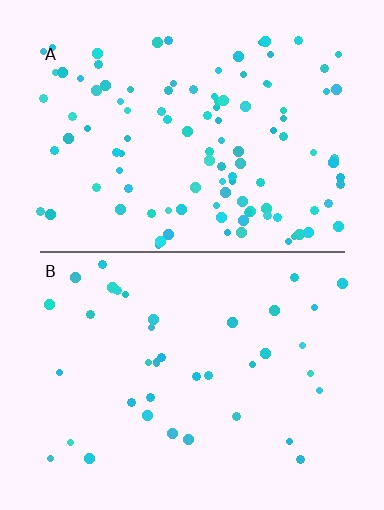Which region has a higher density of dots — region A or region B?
A (the top).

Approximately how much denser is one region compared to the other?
Approximately 2.8× — region A over region B.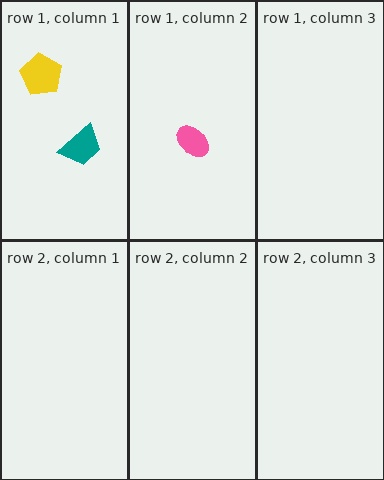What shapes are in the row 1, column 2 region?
The pink ellipse.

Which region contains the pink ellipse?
The row 1, column 2 region.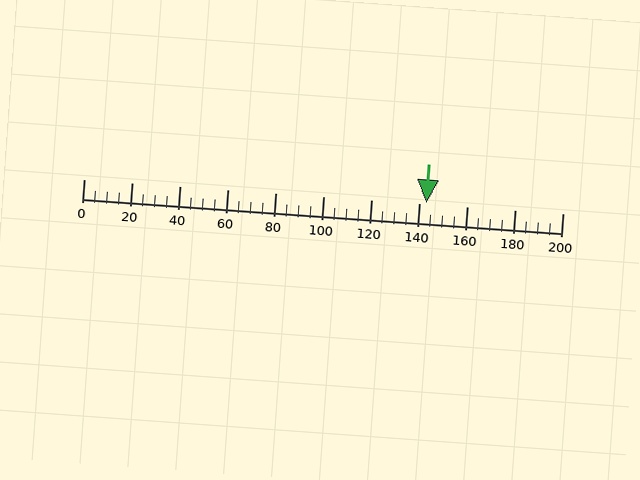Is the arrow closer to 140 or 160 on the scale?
The arrow is closer to 140.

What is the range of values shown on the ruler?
The ruler shows values from 0 to 200.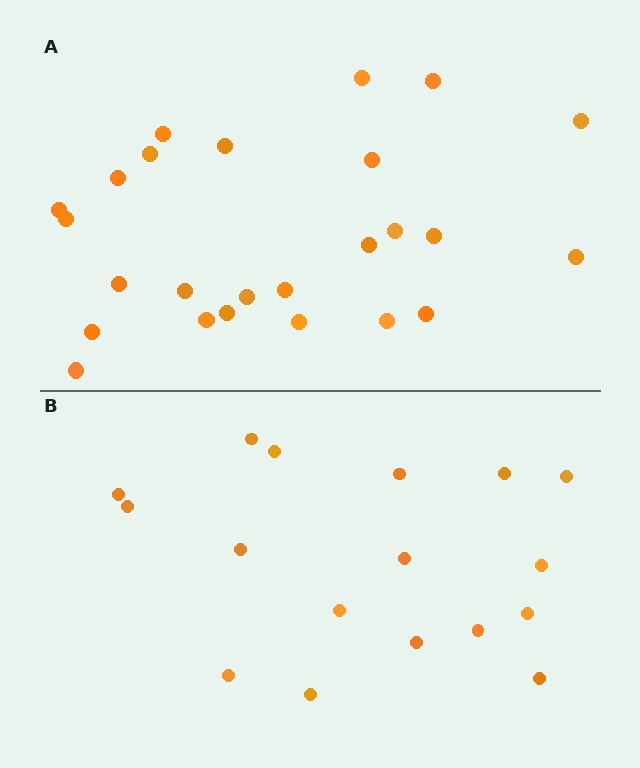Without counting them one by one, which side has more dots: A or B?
Region A (the top region) has more dots.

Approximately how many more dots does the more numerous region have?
Region A has roughly 8 or so more dots than region B.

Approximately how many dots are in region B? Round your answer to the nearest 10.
About 20 dots. (The exact count is 17, which rounds to 20.)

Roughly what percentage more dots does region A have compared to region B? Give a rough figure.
About 45% more.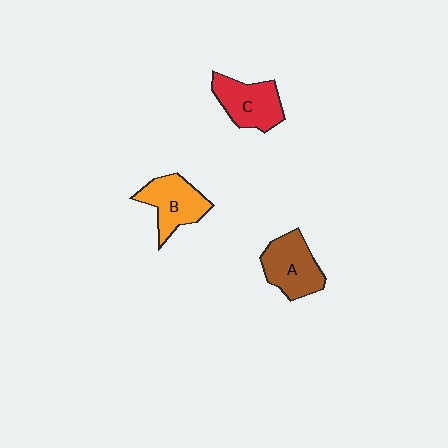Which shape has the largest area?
Shape A (brown).